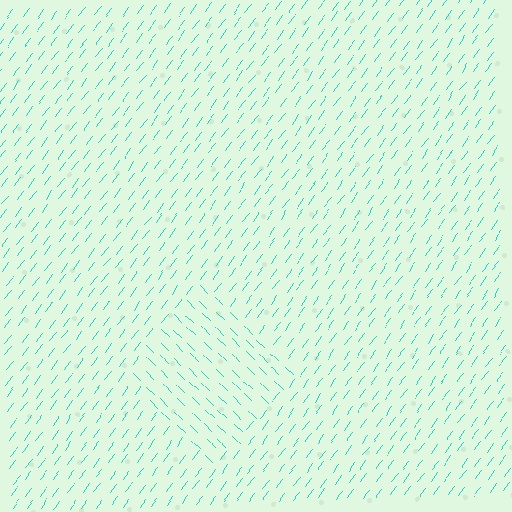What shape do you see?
I see a diamond.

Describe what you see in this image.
The image is filled with small cyan line segments. A diamond region in the image has lines oriented differently from the surrounding lines, creating a visible texture boundary.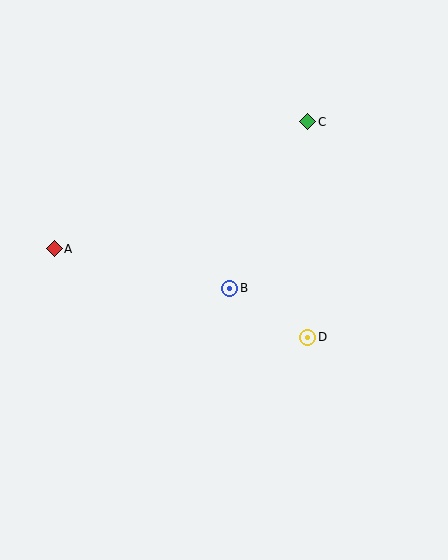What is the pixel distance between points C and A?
The distance between C and A is 283 pixels.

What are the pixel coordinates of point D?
Point D is at (308, 337).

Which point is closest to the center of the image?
Point B at (230, 288) is closest to the center.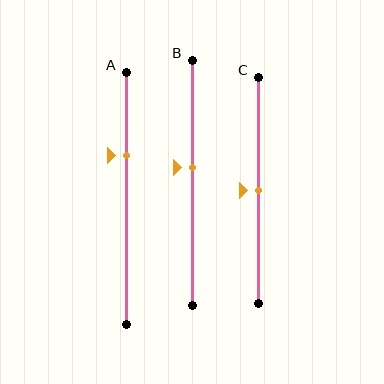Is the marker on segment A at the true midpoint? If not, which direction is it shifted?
No, the marker on segment A is shifted upward by about 17% of the segment length.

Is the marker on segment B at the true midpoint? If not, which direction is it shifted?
No, the marker on segment B is shifted upward by about 6% of the segment length.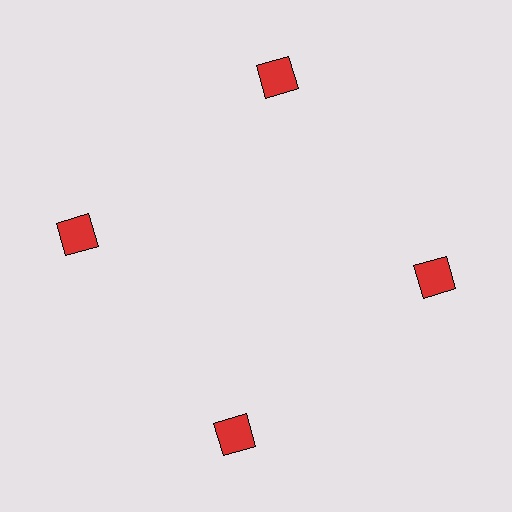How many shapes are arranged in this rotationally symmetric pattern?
There are 4 shapes, arranged in 4 groups of 1.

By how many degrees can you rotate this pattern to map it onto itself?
The pattern maps onto itself every 90 degrees of rotation.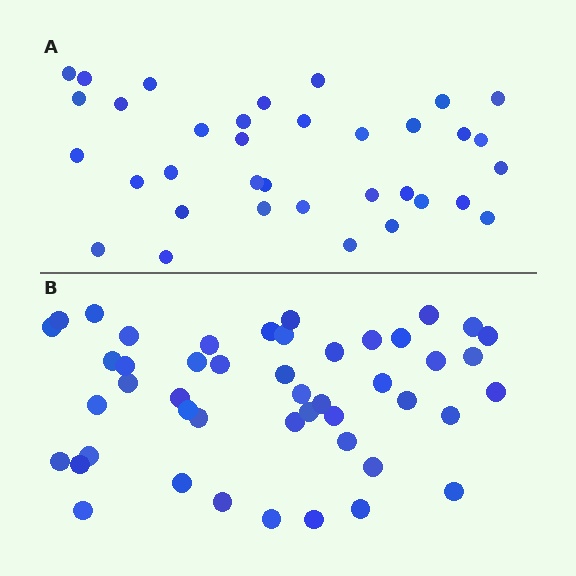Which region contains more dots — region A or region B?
Region B (the bottom region) has more dots.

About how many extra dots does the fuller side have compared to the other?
Region B has roughly 12 or so more dots than region A.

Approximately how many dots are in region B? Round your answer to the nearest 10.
About 50 dots. (The exact count is 47, which rounds to 50.)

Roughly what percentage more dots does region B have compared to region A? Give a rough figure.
About 35% more.